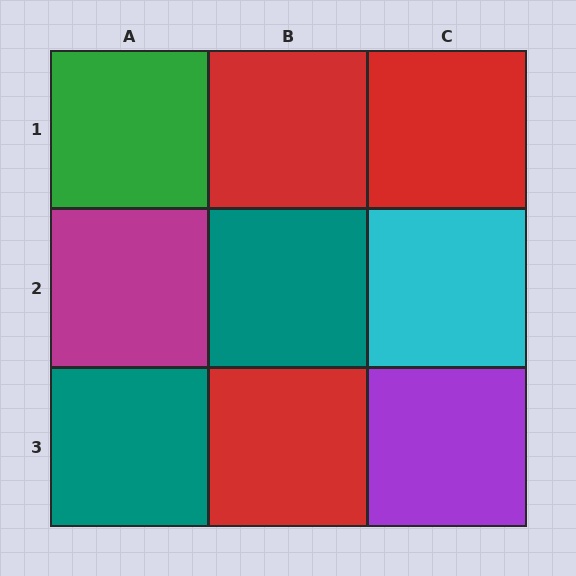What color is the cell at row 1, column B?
Red.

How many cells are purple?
1 cell is purple.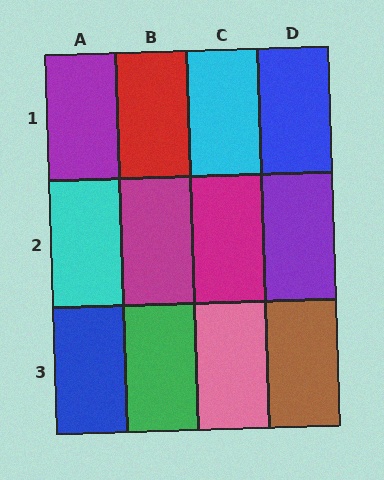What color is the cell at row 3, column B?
Green.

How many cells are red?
1 cell is red.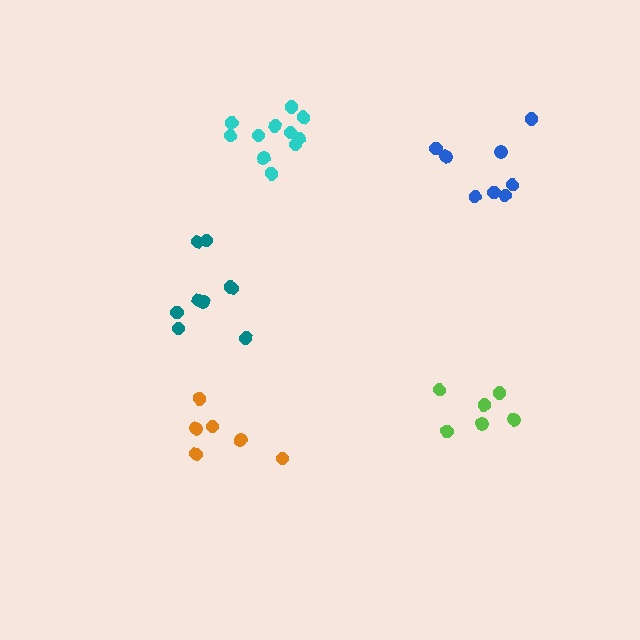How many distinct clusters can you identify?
There are 5 distinct clusters.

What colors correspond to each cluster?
The clusters are colored: orange, teal, cyan, lime, blue.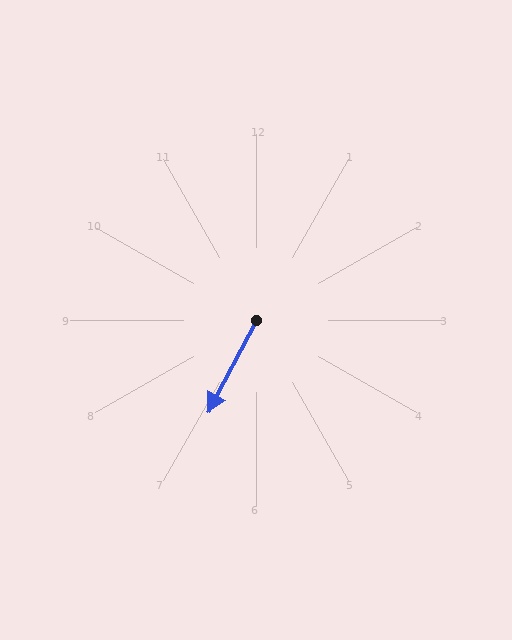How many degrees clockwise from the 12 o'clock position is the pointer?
Approximately 208 degrees.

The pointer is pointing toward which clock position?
Roughly 7 o'clock.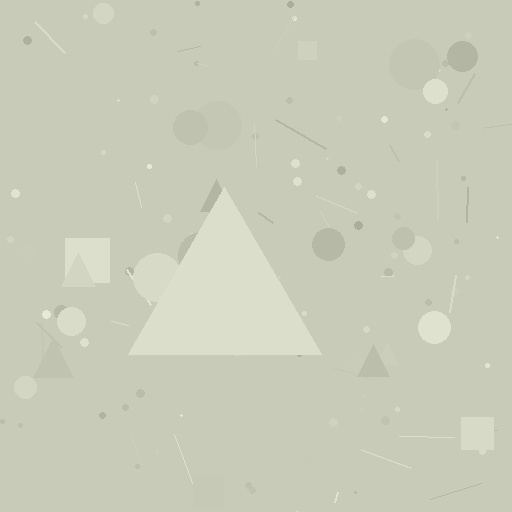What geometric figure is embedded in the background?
A triangle is embedded in the background.